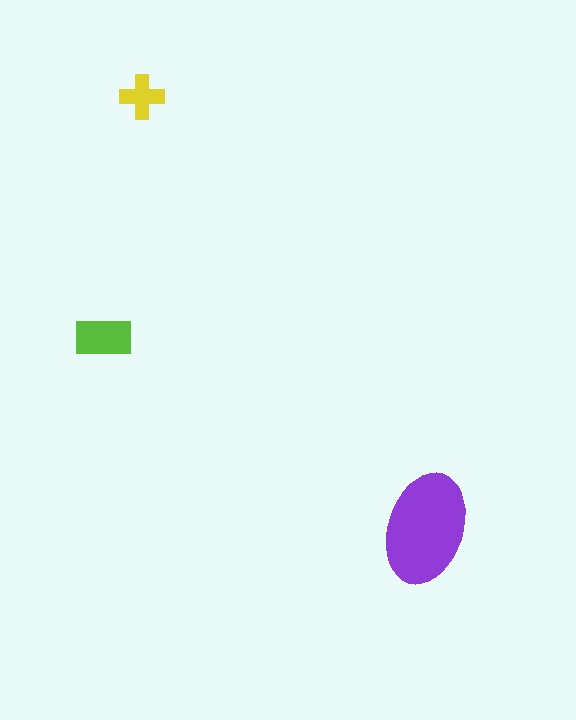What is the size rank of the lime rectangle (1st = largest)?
2nd.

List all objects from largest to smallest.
The purple ellipse, the lime rectangle, the yellow cross.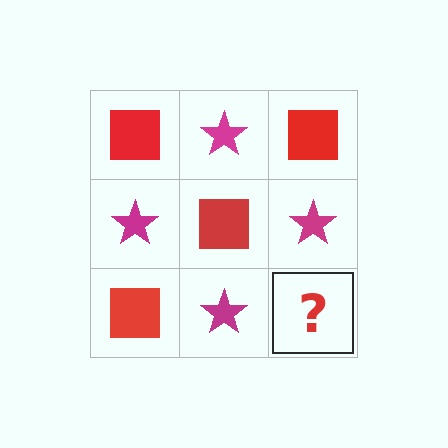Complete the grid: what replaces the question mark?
The question mark should be replaced with a red square.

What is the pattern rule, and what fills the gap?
The rule is that it alternates red square and magenta star in a checkerboard pattern. The gap should be filled with a red square.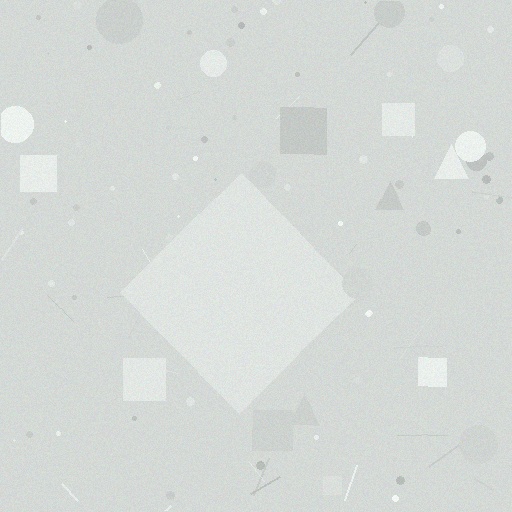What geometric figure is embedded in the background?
A diamond is embedded in the background.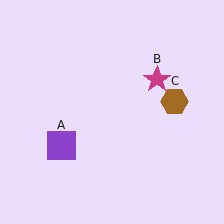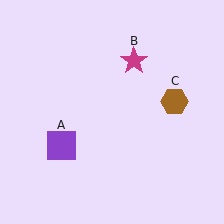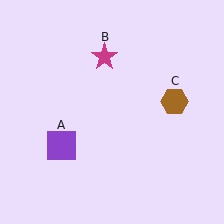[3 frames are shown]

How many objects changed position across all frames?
1 object changed position: magenta star (object B).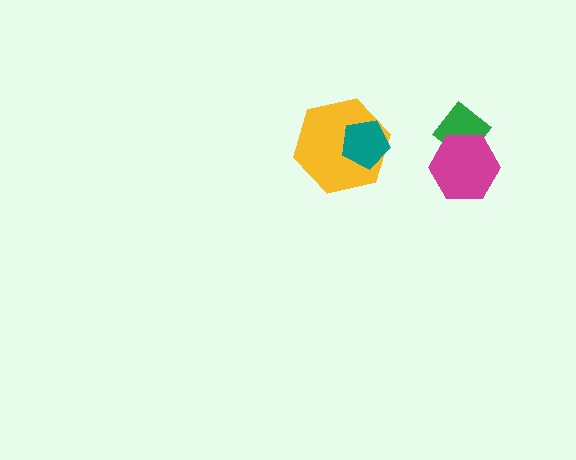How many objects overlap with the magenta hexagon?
1 object overlaps with the magenta hexagon.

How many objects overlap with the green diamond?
1 object overlaps with the green diamond.